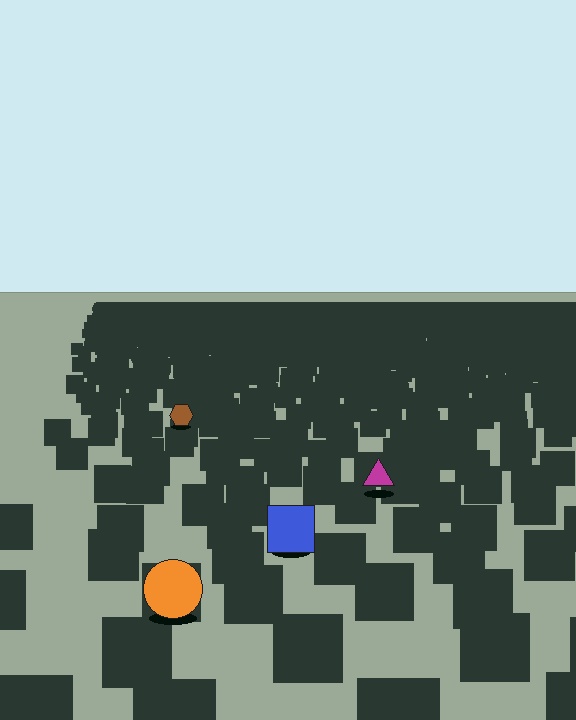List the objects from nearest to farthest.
From nearest to farthest: the orange circle, the blue square, the magenta triangle, the brown hexagon.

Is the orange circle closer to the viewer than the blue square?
Yes. The orange circle is closer — you can tell from the texture gradient: the ground texture is coarser near it.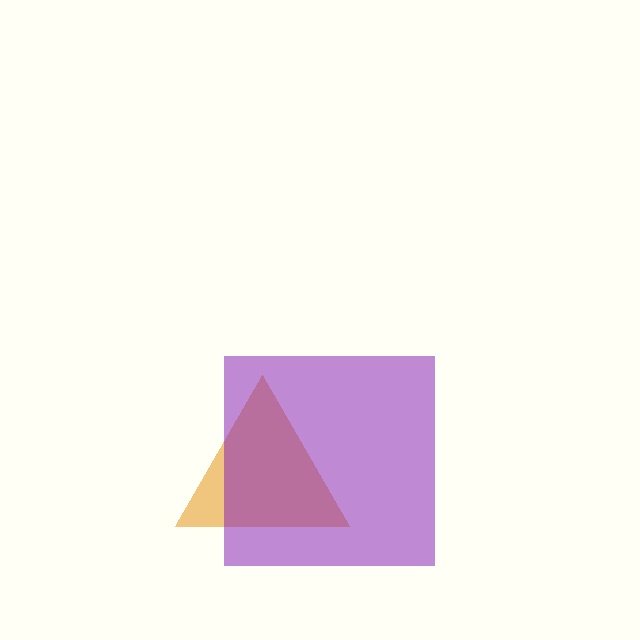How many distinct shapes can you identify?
There are 2 distinct shapes: an orange triangle, a purple square.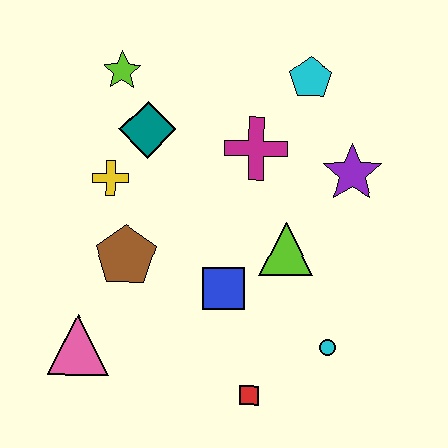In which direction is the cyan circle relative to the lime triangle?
The cyan circle is below the lime triangle.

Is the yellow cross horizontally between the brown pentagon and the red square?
No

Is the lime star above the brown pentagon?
Yes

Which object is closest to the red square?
The cyan circle is closest to the red square.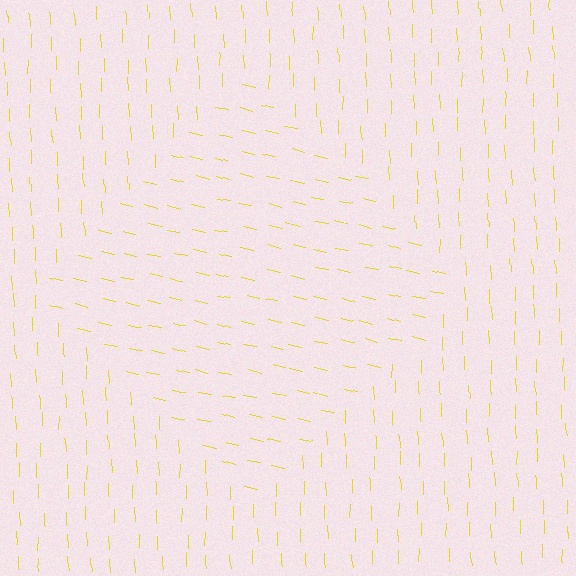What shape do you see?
I see a diamond.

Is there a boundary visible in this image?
Yes, there is a texture boundary formed by a change in line orientation.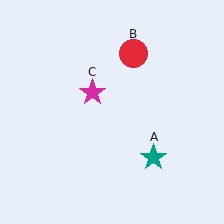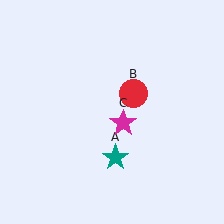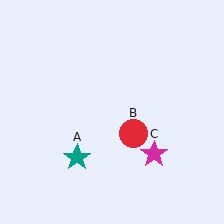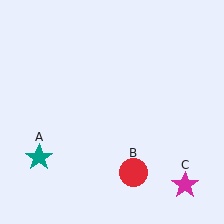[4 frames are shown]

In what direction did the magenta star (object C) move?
The magenta star (object C) moved down and to the right.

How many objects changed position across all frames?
3 objects changed position: teal star (object A), red circle (object B), magenta star (object C).